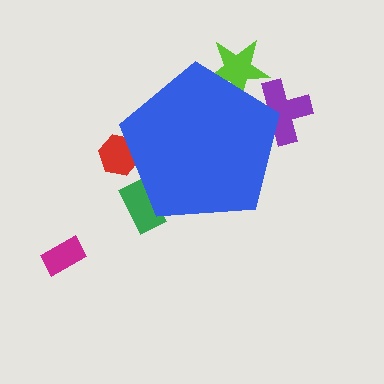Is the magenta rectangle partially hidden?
No, the magenta rectangle is fully visible.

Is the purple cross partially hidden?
Yes, the purple cross is partially hidden behind the blue pentagon.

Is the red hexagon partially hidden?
Yes, the red hexagon is partially hidden behind the blue pentagon.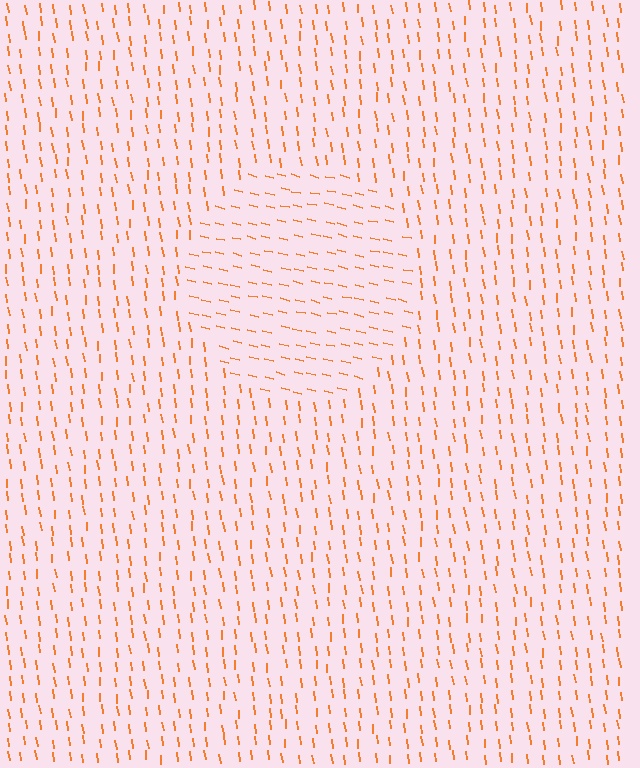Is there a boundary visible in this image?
Yes, there is a texture boundary formed by a change in line orientation.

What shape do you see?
I see a circle.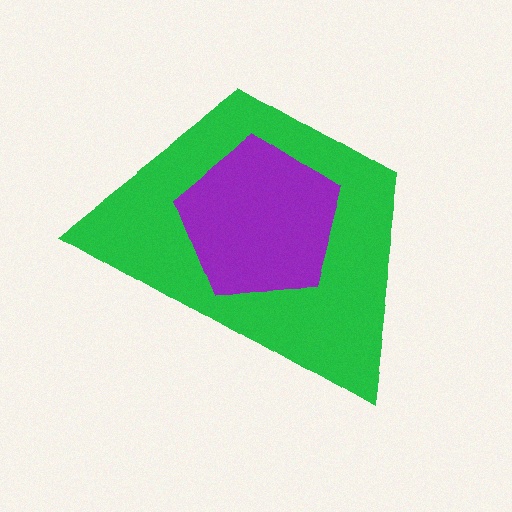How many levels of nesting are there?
2.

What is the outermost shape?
The green trapezoid.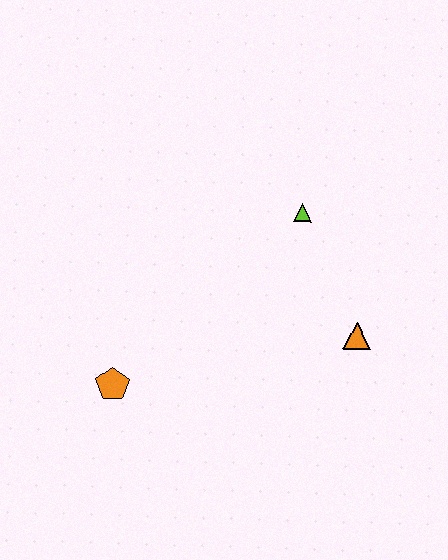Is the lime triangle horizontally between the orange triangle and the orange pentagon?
Yes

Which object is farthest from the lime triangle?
The orange pentagon is farthest from the lime triangle.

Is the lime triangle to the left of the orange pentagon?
No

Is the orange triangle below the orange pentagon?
No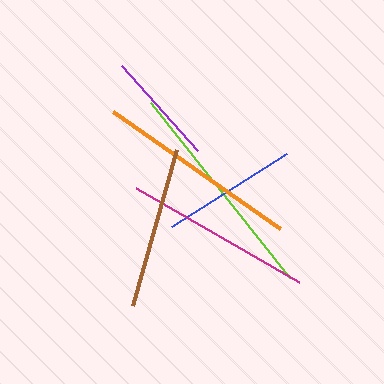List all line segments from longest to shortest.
From longest to shortest: lime, orange, magenta, brown, blue, purple.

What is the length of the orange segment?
The orange segment is approximately 204 pixels long.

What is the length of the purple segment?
The purple segment is approximately 115 pixels long.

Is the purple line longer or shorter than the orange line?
The orange line is longer than the purple line.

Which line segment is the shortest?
The purple line is the shortest at approximately 115 pixels.